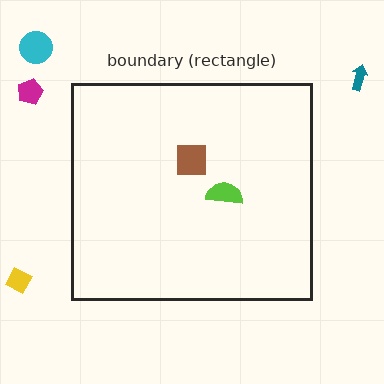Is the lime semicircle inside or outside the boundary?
Inside.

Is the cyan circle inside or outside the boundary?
Outside.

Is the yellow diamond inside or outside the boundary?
Outside.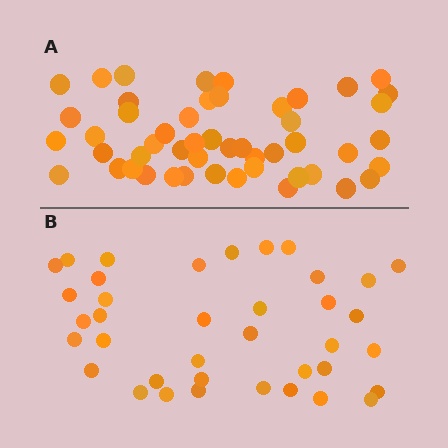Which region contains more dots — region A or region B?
Region A (the top region) has more dots.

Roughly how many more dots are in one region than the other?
Region A has roughly 12 or so more dots than region B.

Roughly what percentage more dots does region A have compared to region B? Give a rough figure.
About 30% more.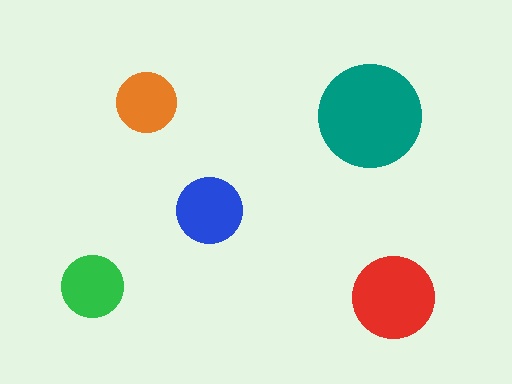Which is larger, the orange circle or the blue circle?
The blue one.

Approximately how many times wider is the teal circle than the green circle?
About 1.5 times wider.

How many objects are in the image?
There are 5 objects in the image.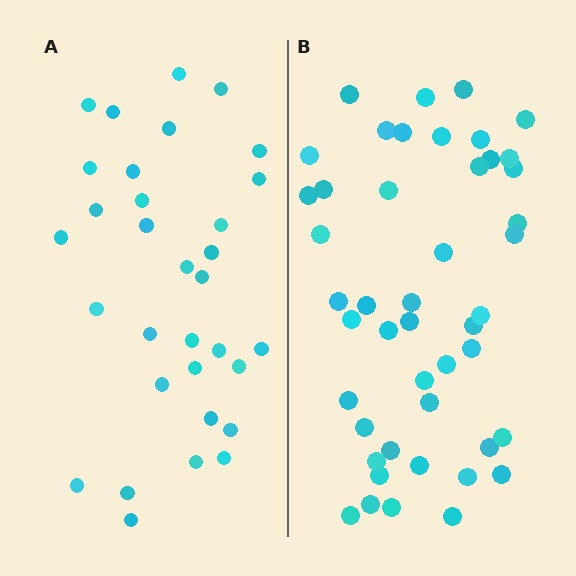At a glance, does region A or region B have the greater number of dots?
Region B (the right region) has more dots.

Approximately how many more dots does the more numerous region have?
Region B has approximately 15 more dots than region A.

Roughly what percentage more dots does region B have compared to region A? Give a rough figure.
About 45% more.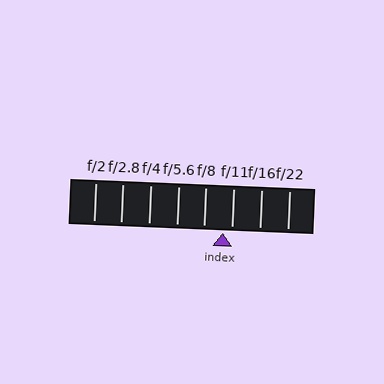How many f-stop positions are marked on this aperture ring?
There are 8 f-stop positions marked.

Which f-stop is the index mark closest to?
The index mark is closest to f/11.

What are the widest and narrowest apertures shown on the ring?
The widest aperture shown is f/2 and the narrowest is f/22.